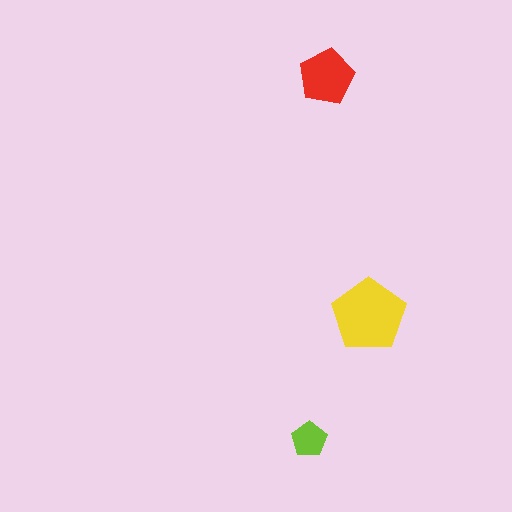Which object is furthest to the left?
The lime pentagon is leftmost.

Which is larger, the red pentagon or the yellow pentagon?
The yellow one.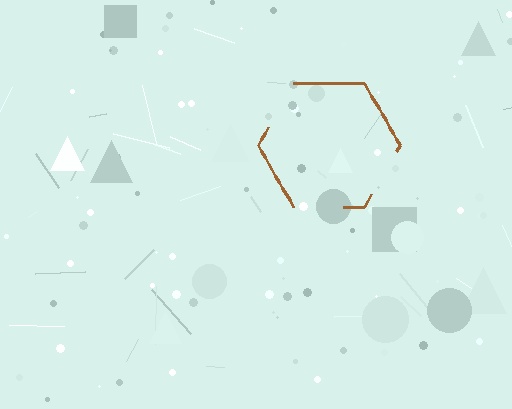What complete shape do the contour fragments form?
The contour fragments form a hexagon.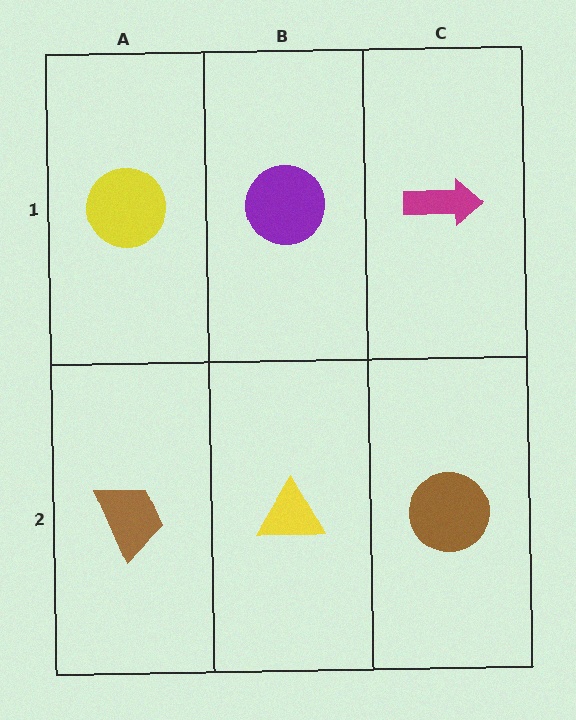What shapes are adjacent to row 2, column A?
A yellow circle (row 1, column A), a yellow triangle (row 2, column B).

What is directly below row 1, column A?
A brown trapezoid.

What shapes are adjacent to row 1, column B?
A yellow triangle (row 2, column B), a yellow circle (row 1, column A), a magenta arrow (row 1, column C).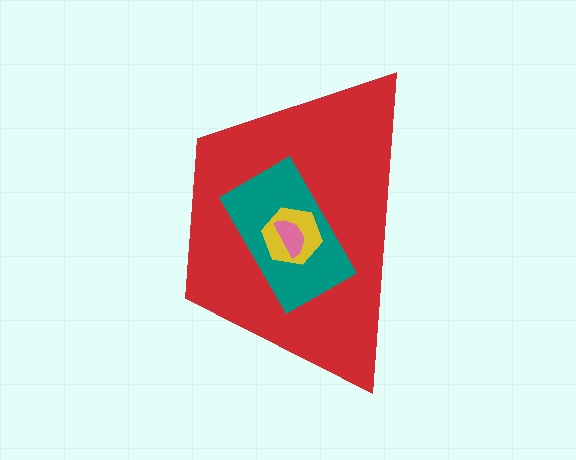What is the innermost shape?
The pink semicircle.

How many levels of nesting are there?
4.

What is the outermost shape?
The red trapezoid.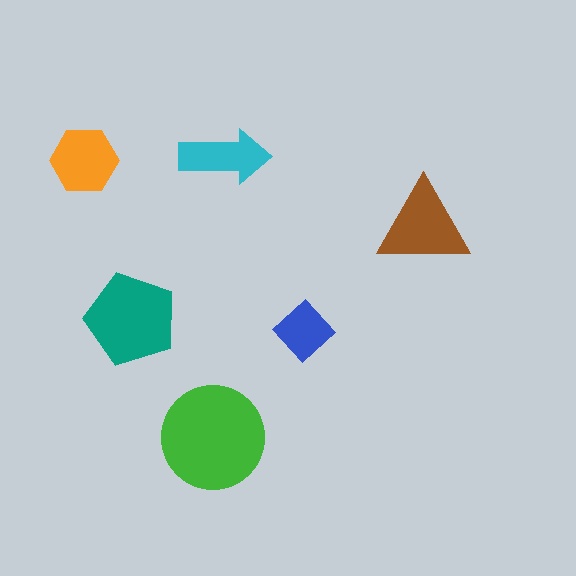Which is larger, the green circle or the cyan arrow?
The green circle.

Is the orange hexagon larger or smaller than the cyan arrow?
Larger.